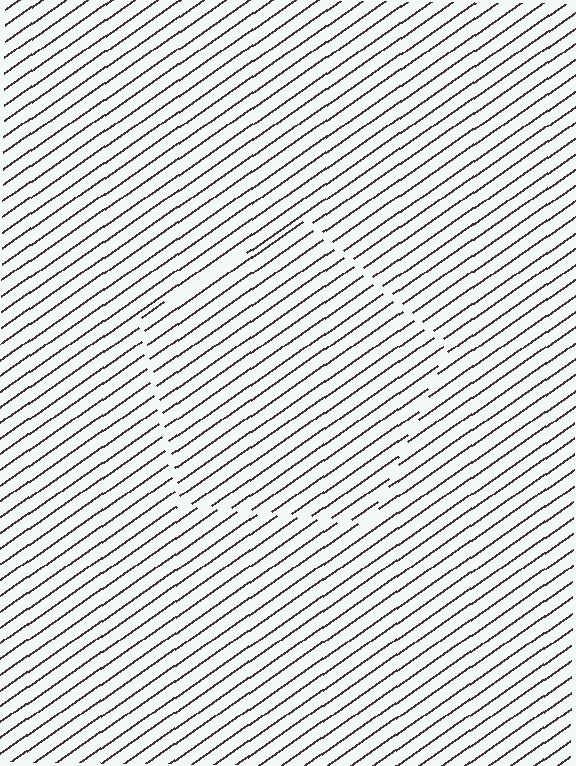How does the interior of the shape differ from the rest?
The interior of the shape contains the same grating, shifted by half a period — the contour is defined by the phase discontinuity where line-ends from the inner and outer gratings abut.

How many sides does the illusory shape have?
5 sides — the line-ends trace a pentagon.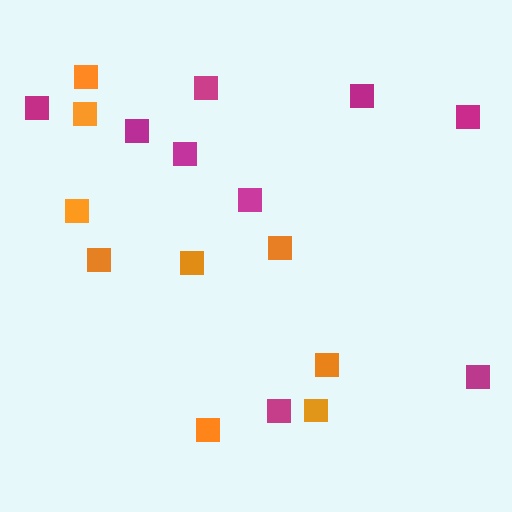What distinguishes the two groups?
There are 2 groups: one group of magenta squares (9) and one group of orange squares (9).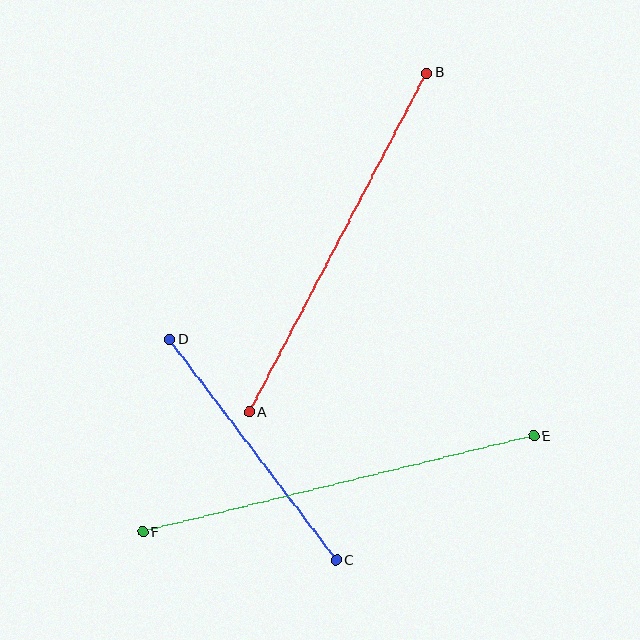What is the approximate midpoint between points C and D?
The midpoint is at approximately (253, 450) pixels.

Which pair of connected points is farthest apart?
Points E and F are farthest apart.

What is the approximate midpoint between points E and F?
The midpoint is at approximately (338, 484) pixels.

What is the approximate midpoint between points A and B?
The midpoint is at approximately (338, 243) pixels.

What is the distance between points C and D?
The distance is approximately 277 pixels.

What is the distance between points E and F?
The distance is approximately 403 pixels.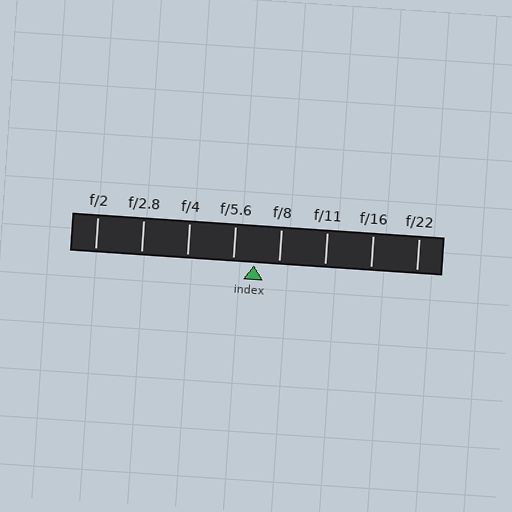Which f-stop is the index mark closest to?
The index mark is closest to f/5.6.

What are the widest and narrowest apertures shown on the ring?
The widest aperture shown is f/2 and the narrowest is f/22.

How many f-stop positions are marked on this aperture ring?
There are 8 f-stop positions marked.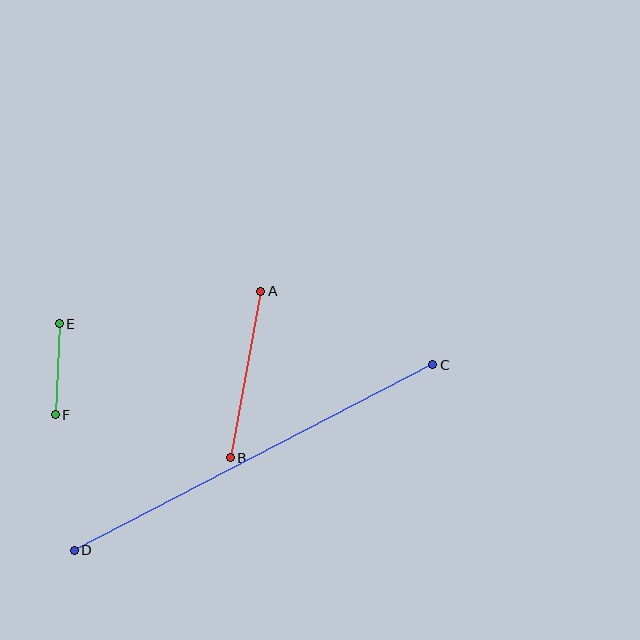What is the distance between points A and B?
The distance is approximately 169 pixels.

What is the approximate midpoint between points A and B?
The midpoint is at approximately (246, 375) pixels.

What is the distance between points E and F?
The distance is approximately 91 pixels.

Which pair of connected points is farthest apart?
Points C and D are farthest apart.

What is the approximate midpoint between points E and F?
The midpoint is at approximately (57, 369) pixels.